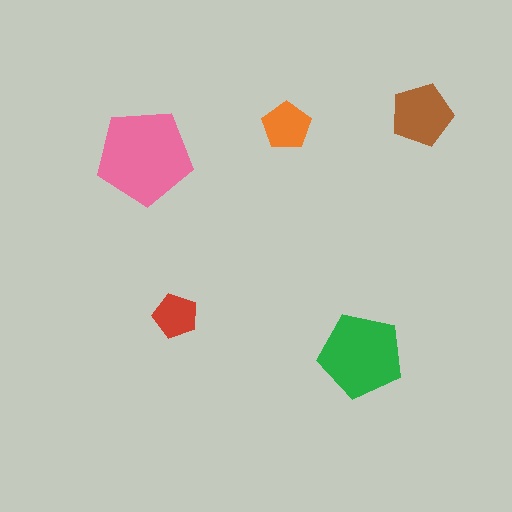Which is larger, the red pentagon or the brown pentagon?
The brown one.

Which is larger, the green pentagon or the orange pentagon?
The green one.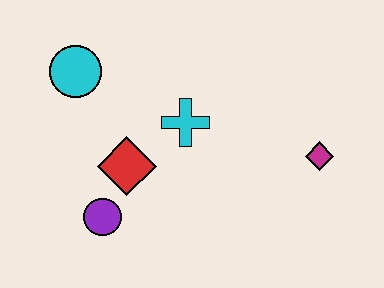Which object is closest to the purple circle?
The red diamond is closest to the purple circle.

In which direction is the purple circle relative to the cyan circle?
The purple circle is below the cyan circle.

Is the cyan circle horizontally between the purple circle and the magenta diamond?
No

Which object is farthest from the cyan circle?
The magenta diamond is farthest from the cyan circle.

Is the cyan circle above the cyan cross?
Yes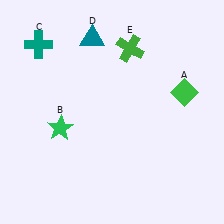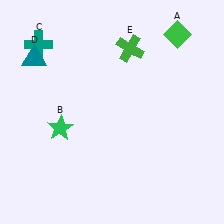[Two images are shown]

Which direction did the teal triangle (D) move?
The teal triangle (D) moved left.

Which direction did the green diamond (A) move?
The green diamond (A) moved up.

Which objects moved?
The objects that moved are: the green diamond (A), the teal triangle (D).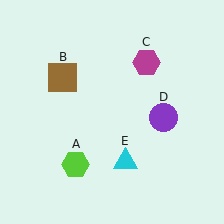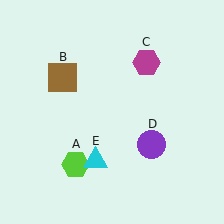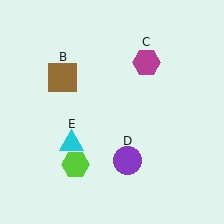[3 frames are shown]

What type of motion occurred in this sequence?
The purple circle (object D), cyan triangle (object E) rotated clockwise around the center of the scene.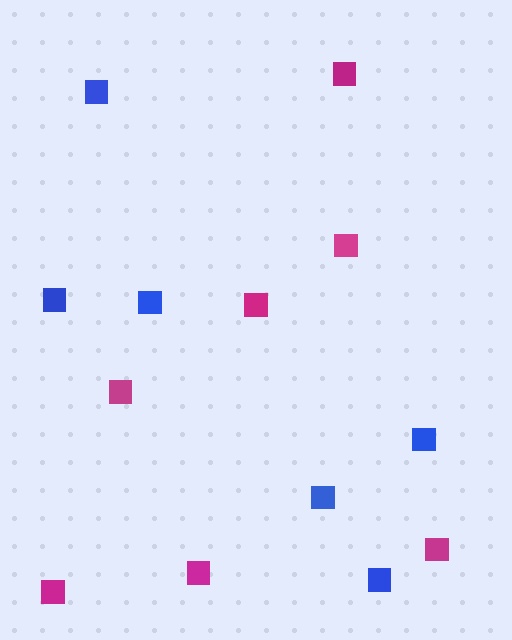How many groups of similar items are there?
There are 2 groups: one group of magenta squares (7) and one group of blue squares (6).